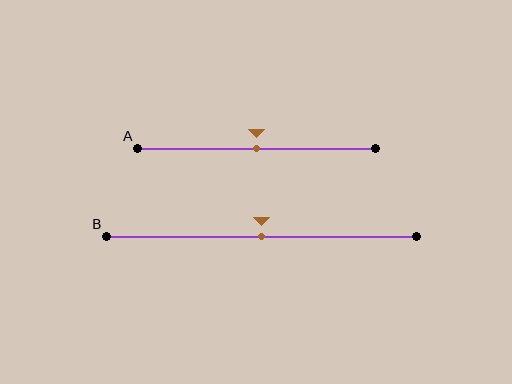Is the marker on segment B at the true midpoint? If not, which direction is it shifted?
Yes, the marker on segment B is at the true midpoint.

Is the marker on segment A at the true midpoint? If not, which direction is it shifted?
Yes, the marker on segment A is at the true midpoint.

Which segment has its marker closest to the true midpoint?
Segment A has its marker closest to the true midpoint.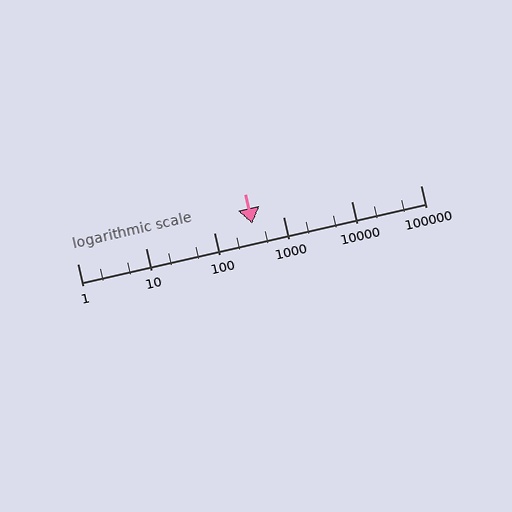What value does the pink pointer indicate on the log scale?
The pointer indicates approximately 360.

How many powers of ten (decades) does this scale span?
The scale spans 5 decades, from 1 to 100000.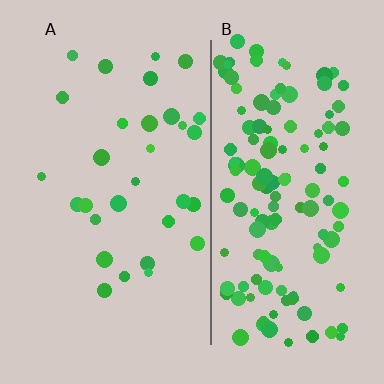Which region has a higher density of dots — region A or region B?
B (the right).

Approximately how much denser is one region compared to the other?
Approximately 4.3× — region B over region A.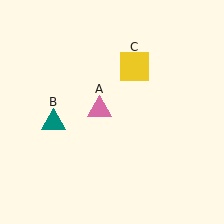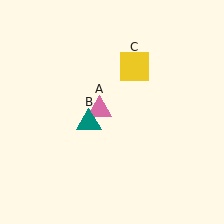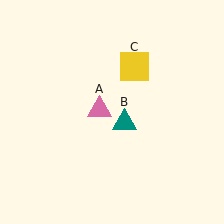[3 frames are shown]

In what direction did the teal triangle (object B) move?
The teal triangle (object B) moved right.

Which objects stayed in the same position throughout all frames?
Pink triangle (object A) and yellow square (object C) remained stationary.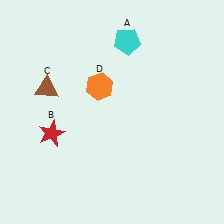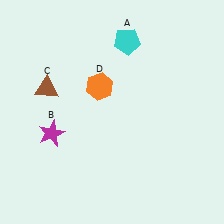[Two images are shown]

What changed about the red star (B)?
In Image 1, B is red. In Image 2, it changed to magenta.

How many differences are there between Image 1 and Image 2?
There is 1 difference between the two images.